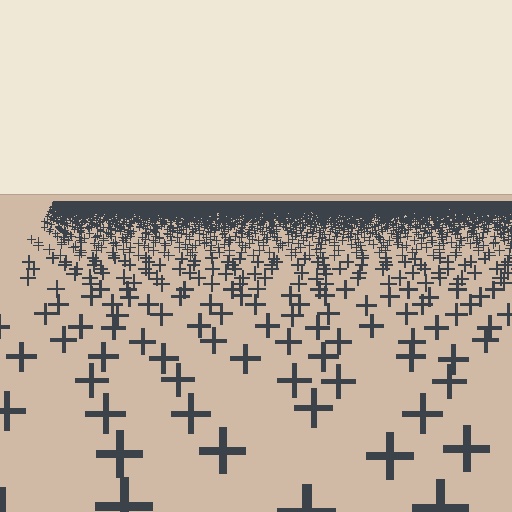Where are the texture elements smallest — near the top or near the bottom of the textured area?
Near the top.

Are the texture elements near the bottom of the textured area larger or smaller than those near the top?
Larger. Near the bottom, elements are closer to the viewer and appear at a bigger on-screen size.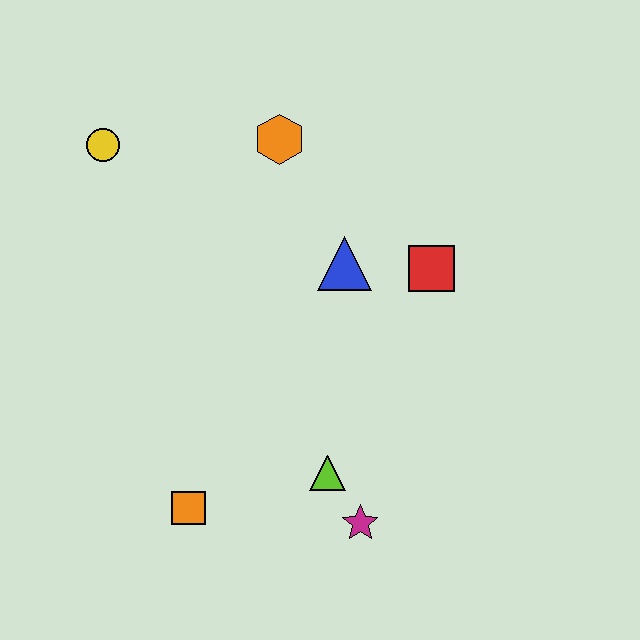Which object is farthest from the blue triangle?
The orange square is farthest from the blue triangle.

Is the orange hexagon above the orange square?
Yes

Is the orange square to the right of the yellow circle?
Yes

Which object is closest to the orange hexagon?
The blue triangle is closest to the orange hexagon.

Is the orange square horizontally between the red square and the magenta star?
No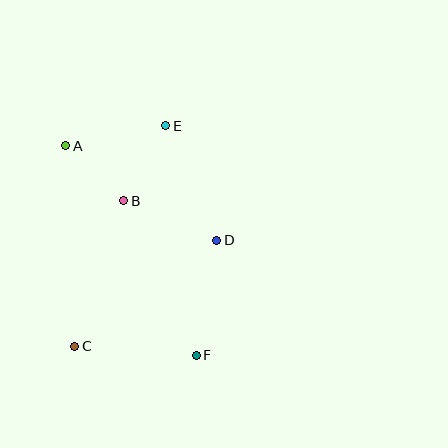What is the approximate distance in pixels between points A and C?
The distance between A and C is approximately 200 pixels.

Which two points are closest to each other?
Points A and B are closest to each other.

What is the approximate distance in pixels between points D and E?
The distance between D and E is approximately 125 pixels.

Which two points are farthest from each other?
Points A and F are farthest from each other.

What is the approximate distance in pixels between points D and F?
The distance between D and F is approximately 117 pixels.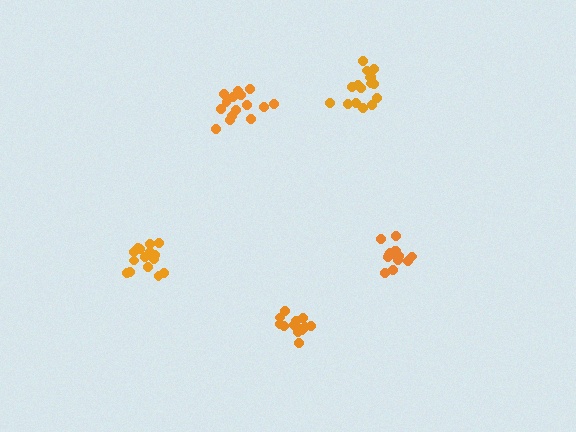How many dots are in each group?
Group 1: 16 dots, Group 2: 14 dots, Group 3: 16 dots, Group 4: 15 dots, Group 5: 14 dots (75 total).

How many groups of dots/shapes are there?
There are 5 groups.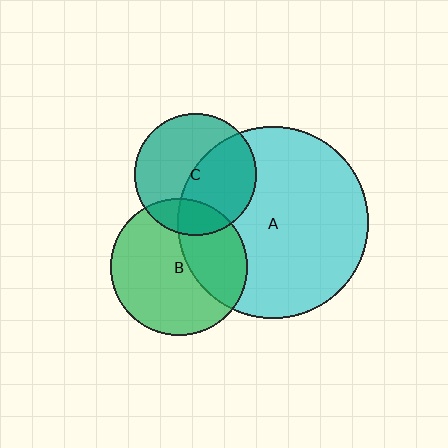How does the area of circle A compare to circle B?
Approximately 1.9 times.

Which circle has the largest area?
Circle A (cyan).